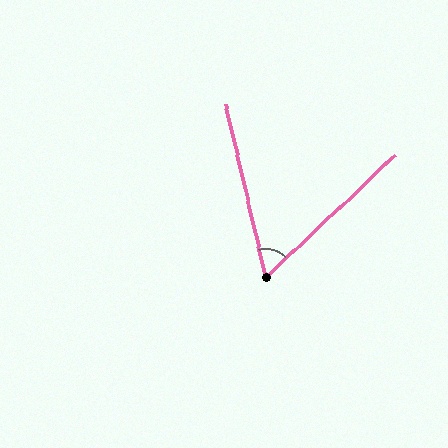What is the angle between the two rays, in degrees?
Approximately 60 degrees.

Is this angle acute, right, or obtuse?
It is acute.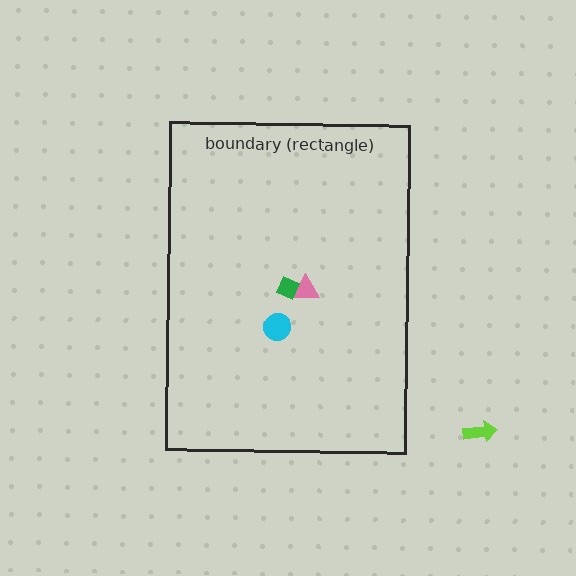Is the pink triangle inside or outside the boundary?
Inside.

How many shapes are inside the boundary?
3 inside, 1 outside.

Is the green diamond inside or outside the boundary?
Inside.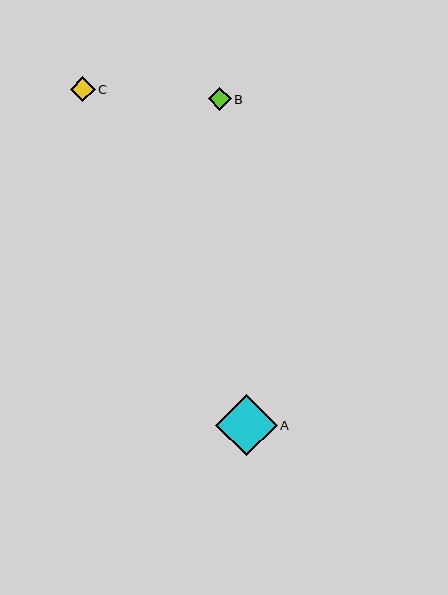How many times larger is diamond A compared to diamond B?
Diamond A is approximately 2.7 times the size of diamond B.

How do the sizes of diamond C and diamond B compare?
Diamond C and diamond B are approximately the same size.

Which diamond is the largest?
Diamond A is the largest with a size of approximately 61 pixels.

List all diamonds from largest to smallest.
From largest to smallest: A, C, B.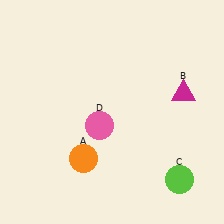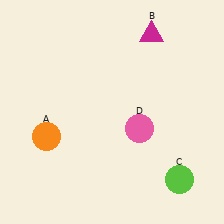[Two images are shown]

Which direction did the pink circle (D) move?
The pink circle (D) moved right.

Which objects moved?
The objects that moved are: the orange circle (A), the magenta triangle (B), the pink circle (D).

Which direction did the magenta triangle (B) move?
The magenta triangle (B) moved up.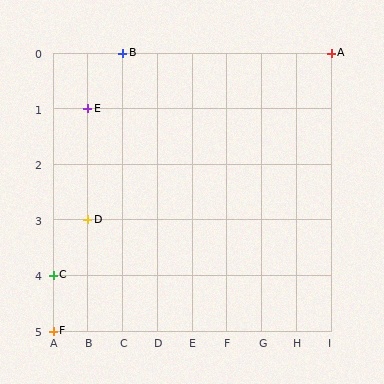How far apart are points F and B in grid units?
Points F and B are 2 columns and 5 rows apart (about 5.4 grid units diagonally).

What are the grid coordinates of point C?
Point C is at grid coordinates (A, 4).